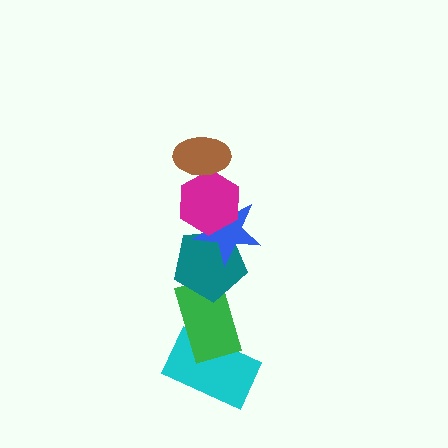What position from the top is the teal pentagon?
The teal pentagon is 4th from the top.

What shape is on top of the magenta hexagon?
The brown ellipse is on top of the magenta hexagon.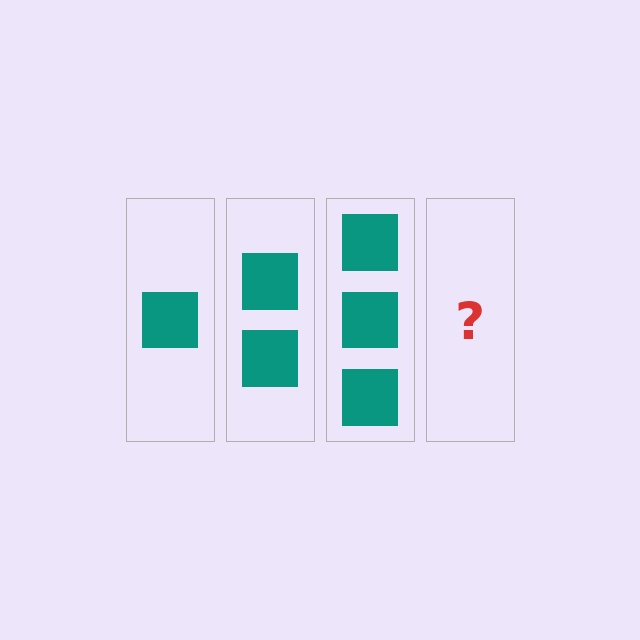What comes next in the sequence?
The next element should be 4 squares.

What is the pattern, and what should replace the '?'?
The pattern is that each step adds one more square. The '?' should be 4 squares.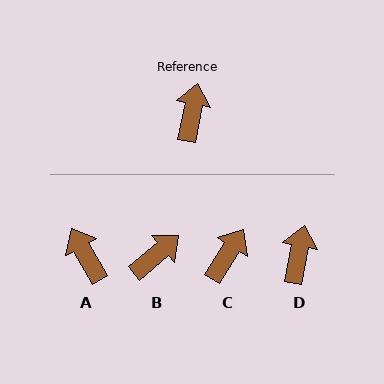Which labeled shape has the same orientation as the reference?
D.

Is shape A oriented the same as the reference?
No, it is off by about 40 degrees.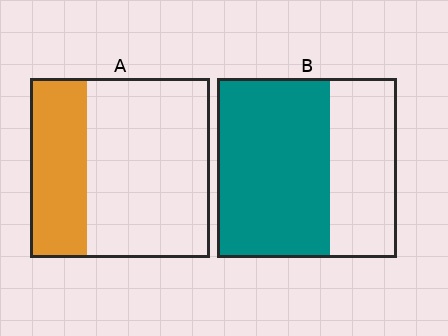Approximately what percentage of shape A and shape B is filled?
A is approximately 30% and B is approximately 65%.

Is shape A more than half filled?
No.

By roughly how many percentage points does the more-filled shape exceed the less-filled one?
By roughly 30 percentage points (B over A).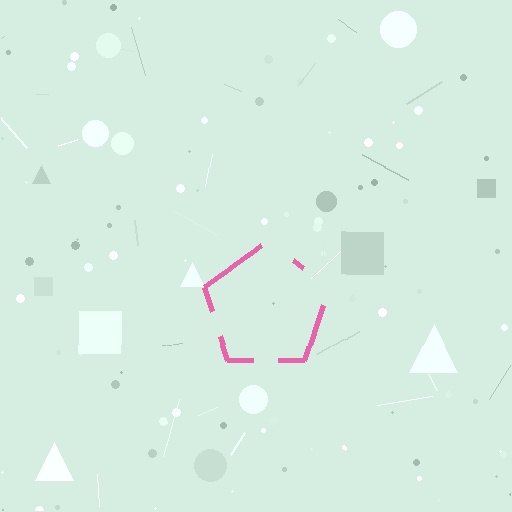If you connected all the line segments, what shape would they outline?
They would outline a pentagon.